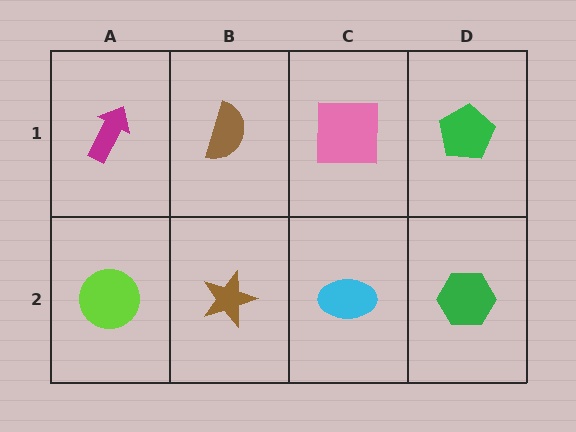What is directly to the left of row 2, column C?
A brown star.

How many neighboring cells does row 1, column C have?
3.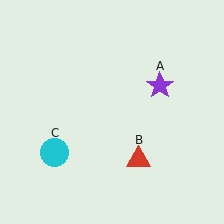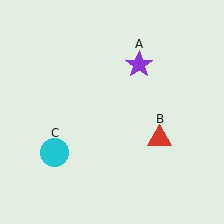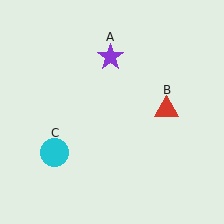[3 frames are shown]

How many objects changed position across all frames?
2 objects changed position: purple star (object A), red triangle (object B).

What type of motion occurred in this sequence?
The purple star (object A), red triangle (object B) rotated counterclockwise around the center of the scene.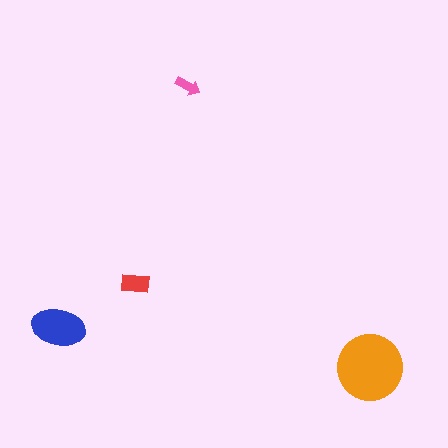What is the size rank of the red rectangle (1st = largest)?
3rd.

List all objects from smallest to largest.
The pink arrow, the red rectangle, the blue ellipse, the orange circle.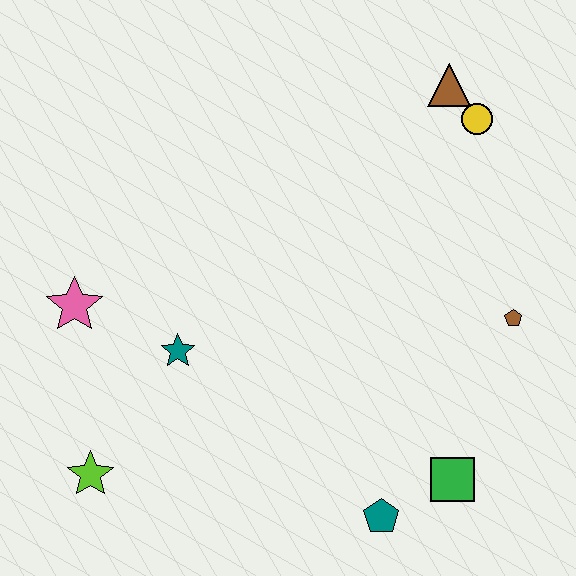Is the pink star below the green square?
No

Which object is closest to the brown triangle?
The yellow circle is closest to the brown triangle.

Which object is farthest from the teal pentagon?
The brown triangle is farthest from the teal pentagon.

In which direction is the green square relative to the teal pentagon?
The green square is to the right of the teal pentagon.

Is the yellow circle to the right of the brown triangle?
Yes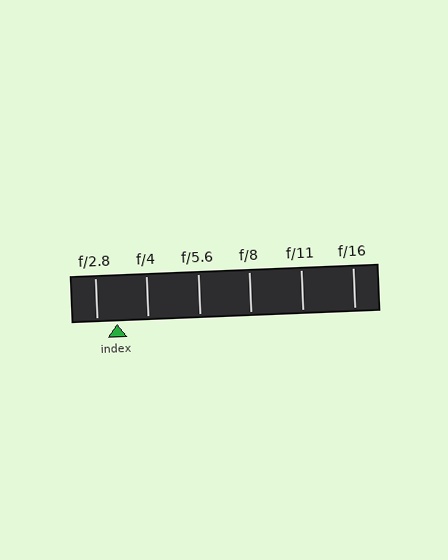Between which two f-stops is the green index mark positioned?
The index mark is between f/2.8 and f/4.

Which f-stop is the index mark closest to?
The index mark is closest to f/2.8.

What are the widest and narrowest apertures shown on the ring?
The widest aperture shown is f/2.8 and the narrowest is f/16.